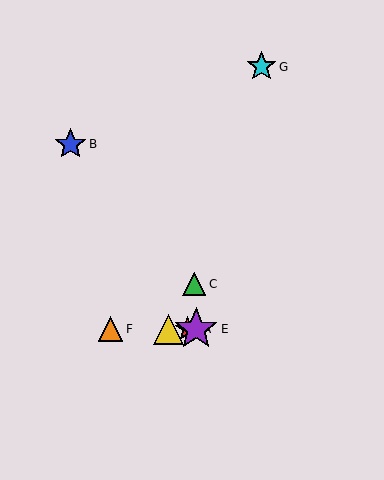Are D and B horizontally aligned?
No, D is at y≈329 and B is at y≈144.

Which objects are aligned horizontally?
Objects A, D, E, F are aligned horizontally.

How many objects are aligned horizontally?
4 objects (A, D, E, F) are aligned horizontally.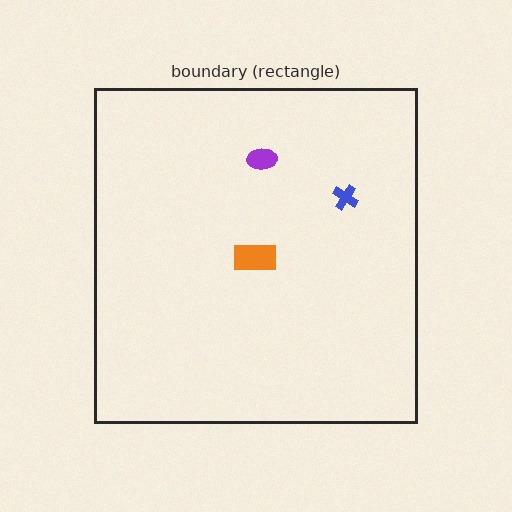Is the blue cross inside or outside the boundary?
Inside.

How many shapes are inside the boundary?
3 inside, 0 outside.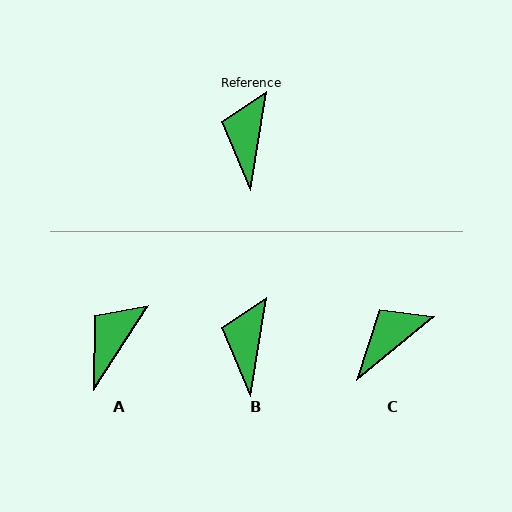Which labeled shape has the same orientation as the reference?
B.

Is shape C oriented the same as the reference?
No, it is off by about 41 degrees.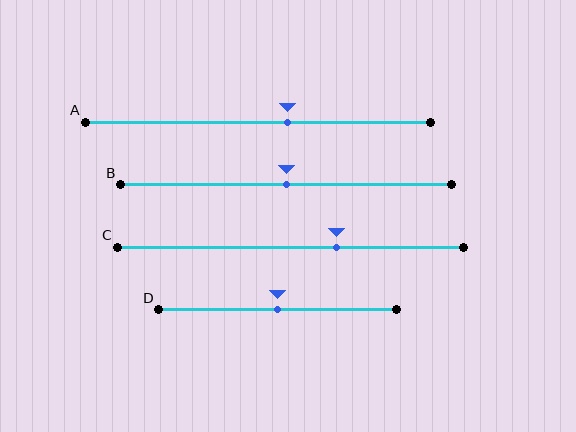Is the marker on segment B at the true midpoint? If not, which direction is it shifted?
Yes, the marker on segment B is at the true midpoint.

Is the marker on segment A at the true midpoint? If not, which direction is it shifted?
No, the marker on segment A is shifted to the right by about 9% of the segment length.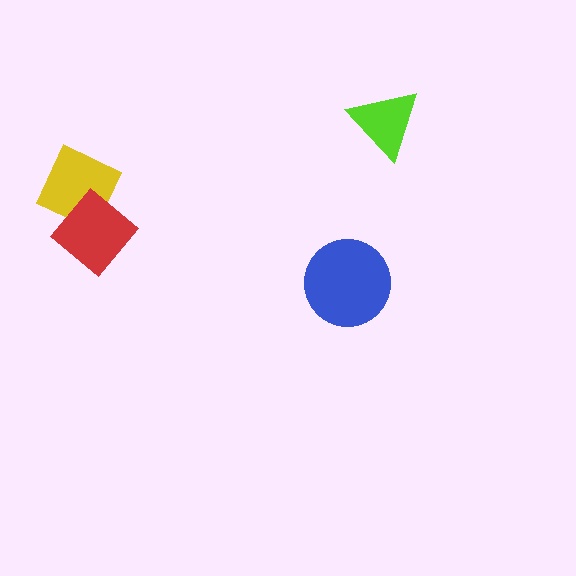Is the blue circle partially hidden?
No, no other shape covers it.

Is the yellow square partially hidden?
Yes, it is partially covered by another shape.